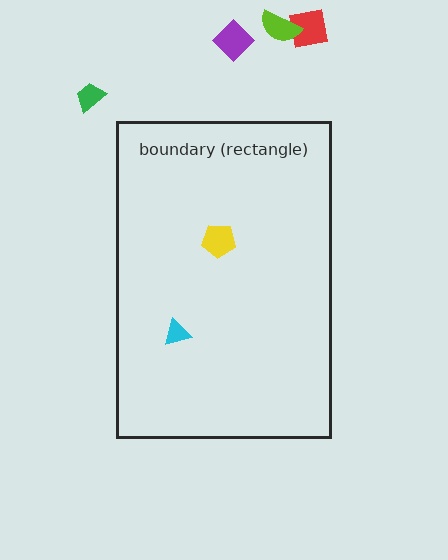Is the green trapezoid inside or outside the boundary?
Outside.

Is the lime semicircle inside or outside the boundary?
Outside.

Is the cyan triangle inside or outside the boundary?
Inside.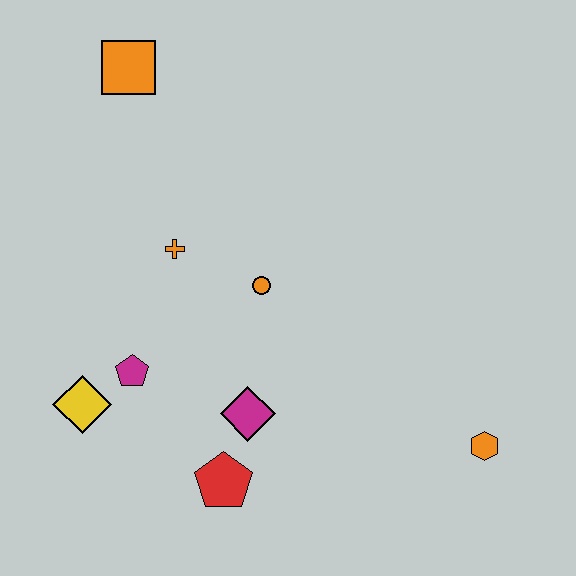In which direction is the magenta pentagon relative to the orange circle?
The magenta pentagon is to the left of the orange circle.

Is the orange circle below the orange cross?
Yes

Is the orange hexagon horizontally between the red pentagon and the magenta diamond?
No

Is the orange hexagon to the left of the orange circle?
No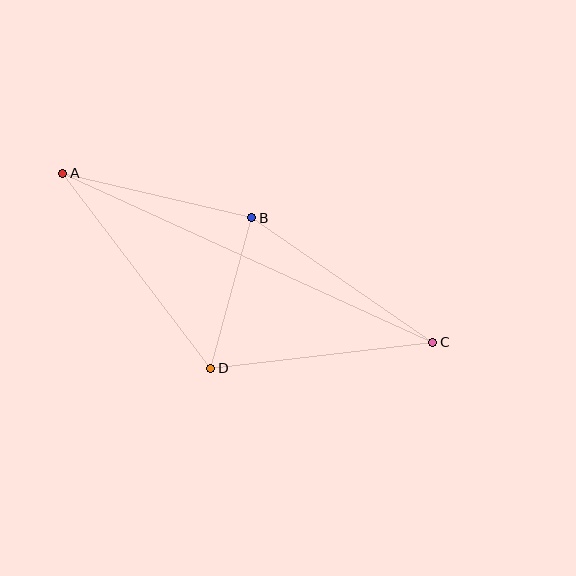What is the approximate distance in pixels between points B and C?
The distance between B and C is approximately 220 pixels.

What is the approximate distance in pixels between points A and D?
The distance between A and D is approximately 245 pixels.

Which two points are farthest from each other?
Points A and C are farthest from each other.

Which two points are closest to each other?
Points B and D are closest to each other.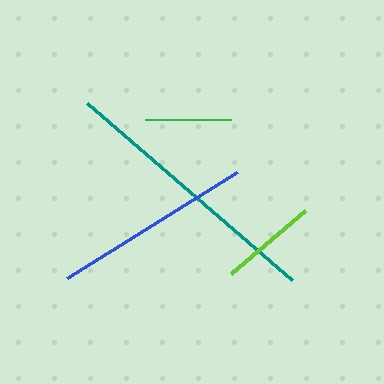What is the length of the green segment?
The green segment is approximately 86 pixels long.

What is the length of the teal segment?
The teal segment is approximately 271 pixels long.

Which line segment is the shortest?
The green line is the shortest at approximately 86 pixels.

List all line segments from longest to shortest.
From longest to shortest: teal, blue, lime, green.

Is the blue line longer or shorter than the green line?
The blue line is longer than the green line.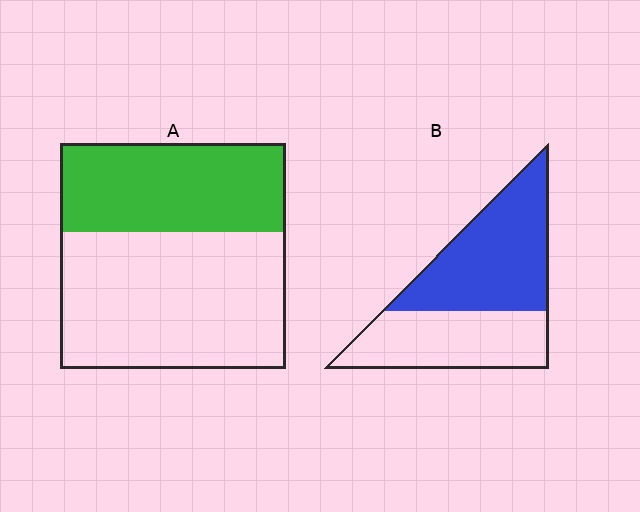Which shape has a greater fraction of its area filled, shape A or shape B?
Shape B.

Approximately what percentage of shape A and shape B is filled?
A is approximately 40% and B is approximately 55%.